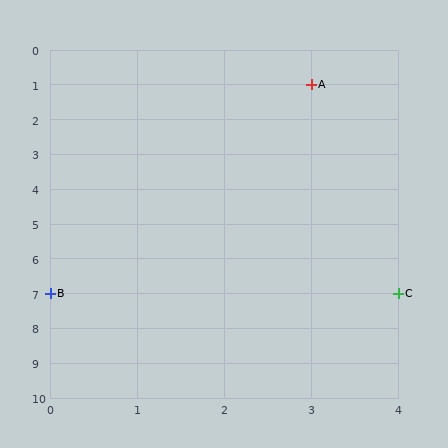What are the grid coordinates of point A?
Point A is at grid coordinates (3, 1).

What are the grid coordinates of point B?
Point B is at grid coordinates (0, 7).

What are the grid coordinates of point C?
Point C is at grid coordinates (4, 7).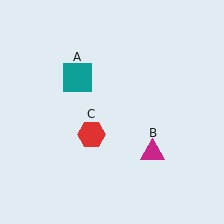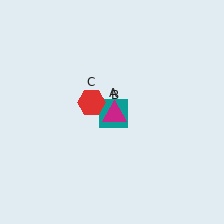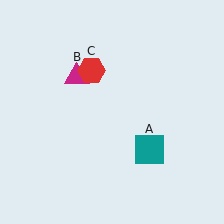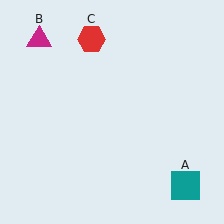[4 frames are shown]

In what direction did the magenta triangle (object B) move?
The magenta triangle (object B) moved up and to the left.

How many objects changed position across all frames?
3 objects changed position: teal square (object A), magenta triangle (object B), red hexagon (object C).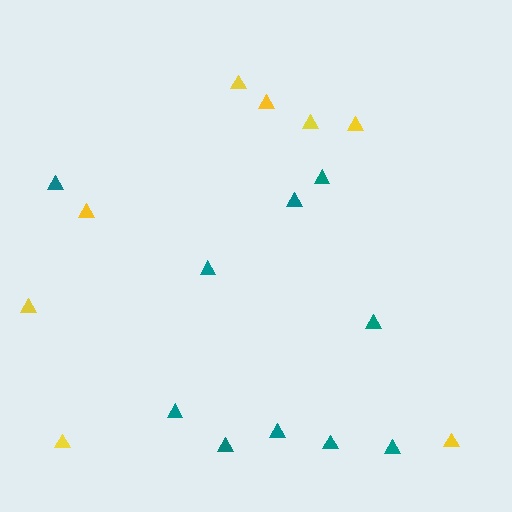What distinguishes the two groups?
There are 2 groups: one group of teal triangles (10) and one group of yellow triangles (8).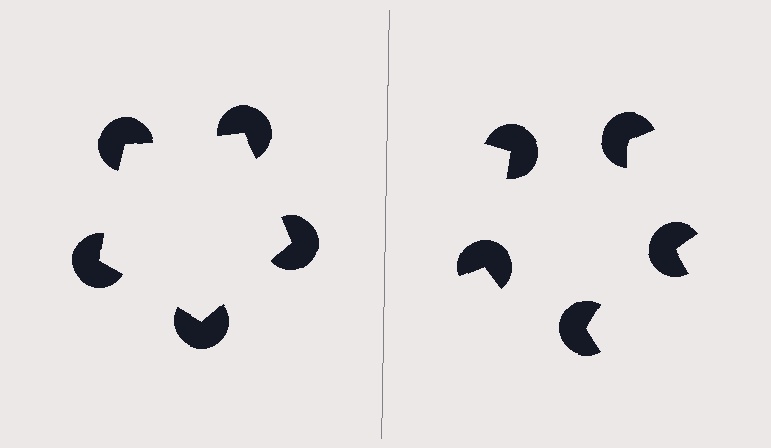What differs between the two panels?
The pac-man discs are positioned identically on both sides; only the wedge orientations differ. On the left they align to a pentagon; on the right they are misaligned.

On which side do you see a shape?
An illusory pentagon appears on the left side. On the right side the wedge cuts are rotated, so no coherent shape forms.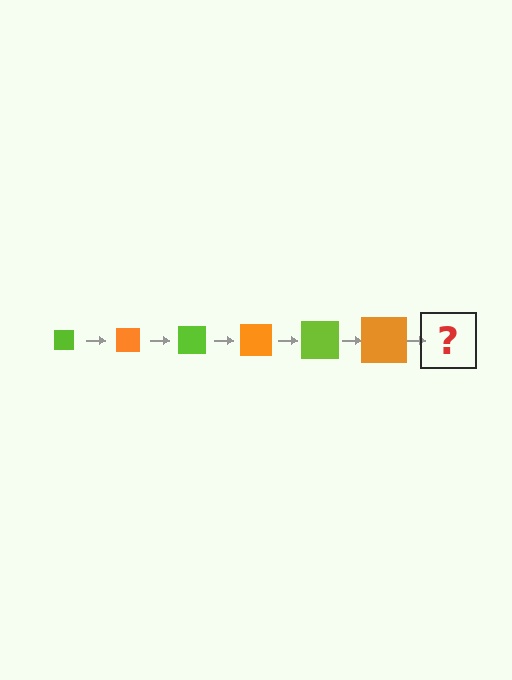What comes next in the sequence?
The next element should be a lime square, larger than the previous one.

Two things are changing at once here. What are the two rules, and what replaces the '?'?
The two rules are that the square grows larger each step and the color cycles through lime and orange. The '?' should be a lime square, larger than the previous one.